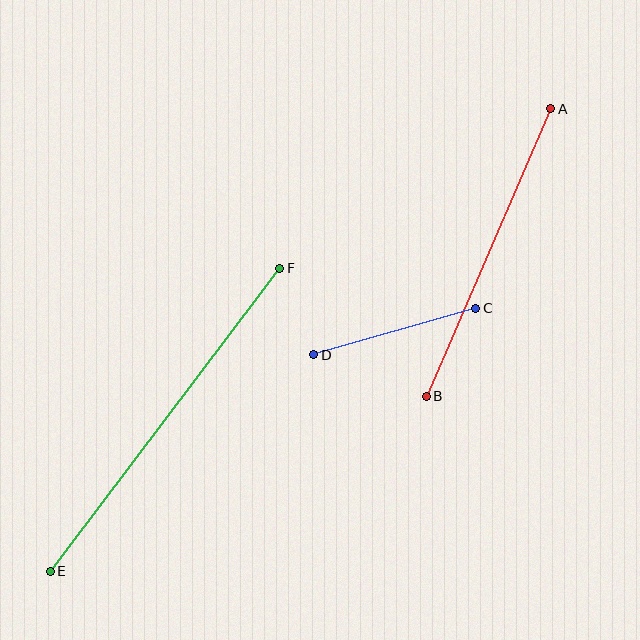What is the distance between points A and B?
The distance is approximately 314 pixels.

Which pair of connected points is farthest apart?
Points E and F are farthest apart.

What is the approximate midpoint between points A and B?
The midpoint is at approximately (489, 252) pixels.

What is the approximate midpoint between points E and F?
The midpoint is at approximately (165, 420) pixels.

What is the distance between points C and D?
The distance is approximately 169 pixels.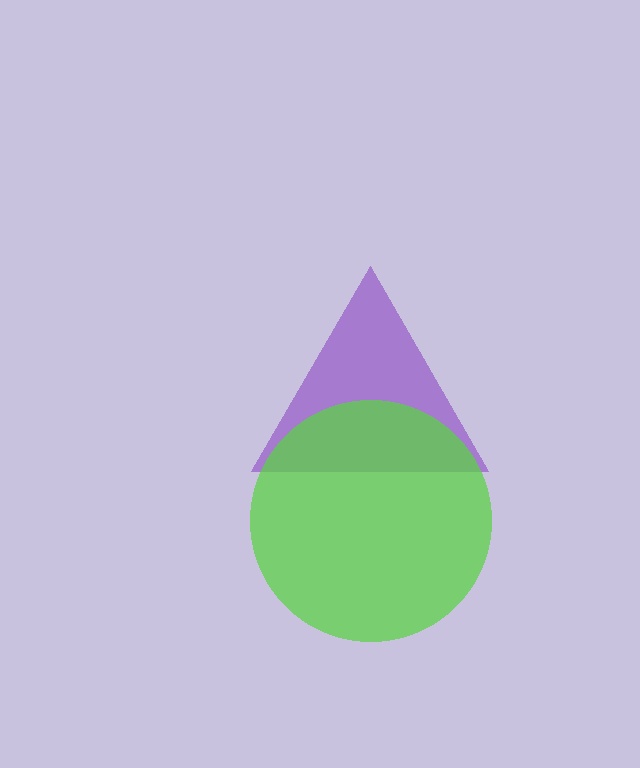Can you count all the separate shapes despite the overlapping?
Yes, there are 2 separate shapes.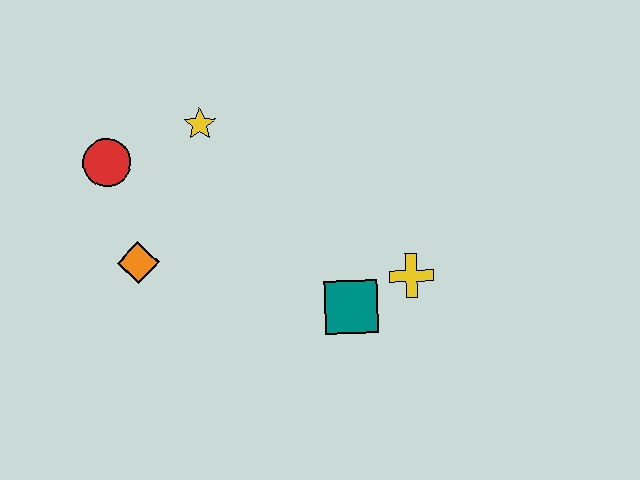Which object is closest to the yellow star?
The red circle is closest to the yellow star.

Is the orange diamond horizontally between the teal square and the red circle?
Yes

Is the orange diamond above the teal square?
Yes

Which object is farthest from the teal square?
The red circle is farthest from the teal square.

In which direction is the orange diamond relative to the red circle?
The orange diamond is below the red circle.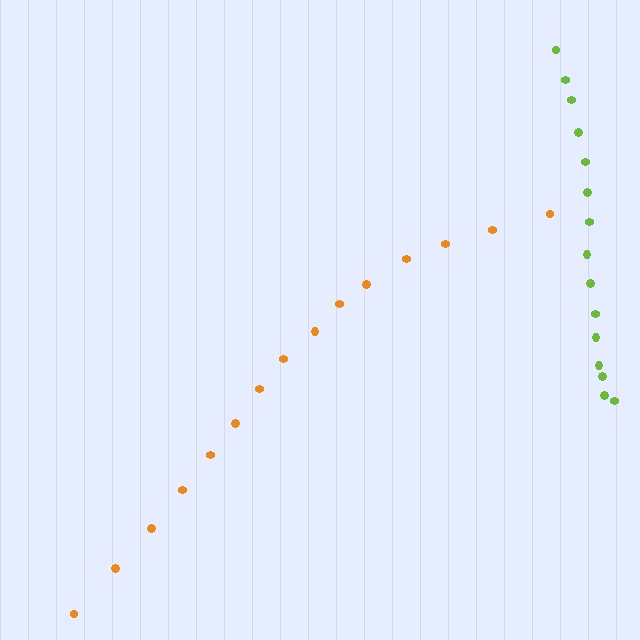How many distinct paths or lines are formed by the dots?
There are 2 distinct paths.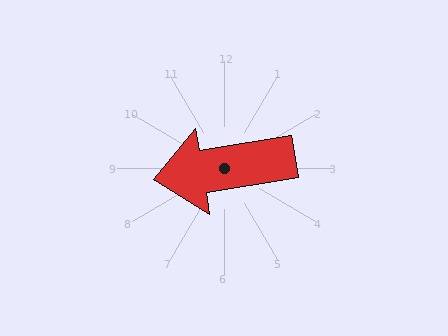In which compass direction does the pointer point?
West.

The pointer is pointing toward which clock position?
Roughly 9 o'clock.